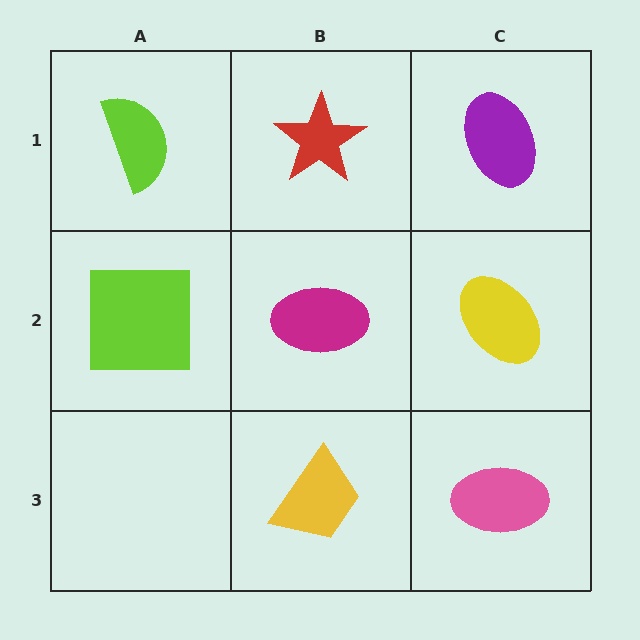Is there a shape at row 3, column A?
No, that cell is empty.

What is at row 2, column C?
A yellow ellipse.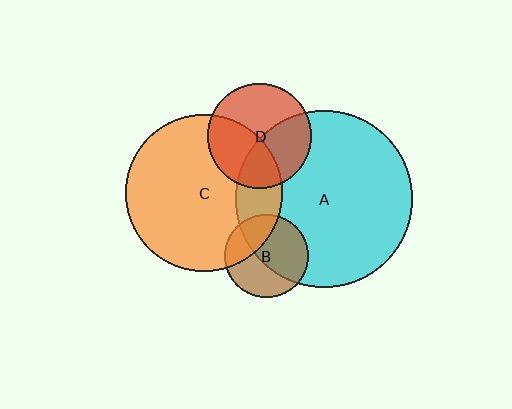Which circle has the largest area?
Circle A (cyan).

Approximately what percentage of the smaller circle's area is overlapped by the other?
Approximately 40%.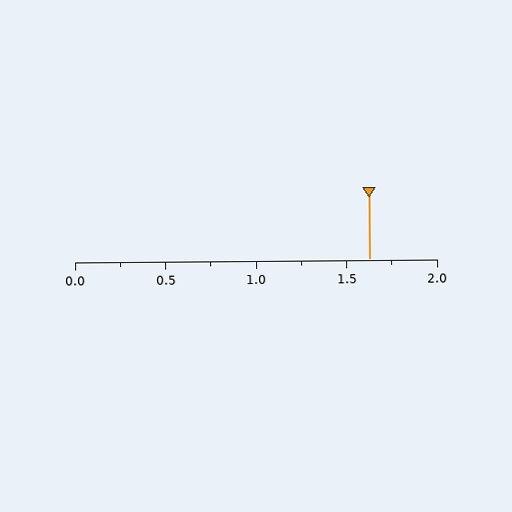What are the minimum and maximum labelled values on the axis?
The axis runs from 0.0 to 2.0.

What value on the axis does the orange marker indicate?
The marker indicates approximately 1.62.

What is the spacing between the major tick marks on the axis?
The major ticks are spaced 0.5 apart.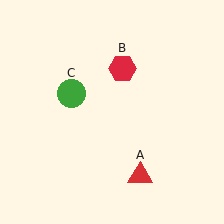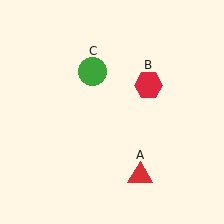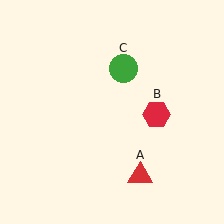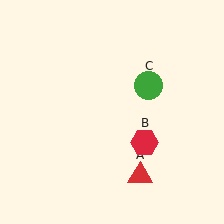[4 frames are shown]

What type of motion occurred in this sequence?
The red hexagon (object B), green circle (object C) rotated clockwise around the center of the scene.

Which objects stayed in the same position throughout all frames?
Red triangle (object A) remained stationary.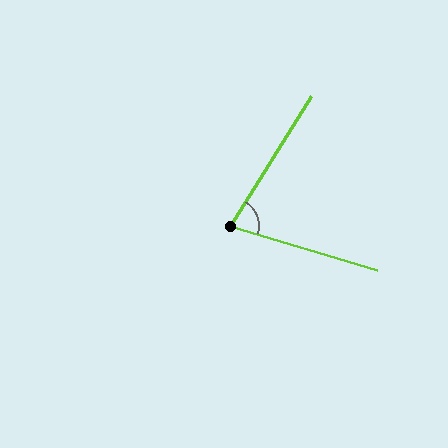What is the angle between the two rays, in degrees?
Approximately 75 degrees.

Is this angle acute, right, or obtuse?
It is acute.